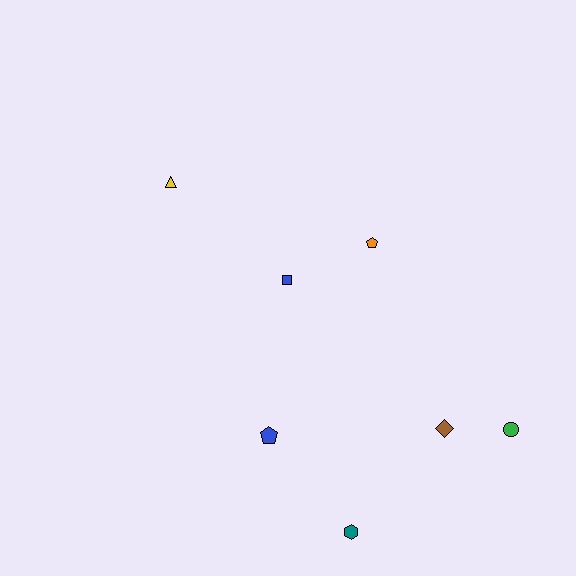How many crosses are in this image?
There are no crosses.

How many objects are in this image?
There are 7 objects.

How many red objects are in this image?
There are no red objects.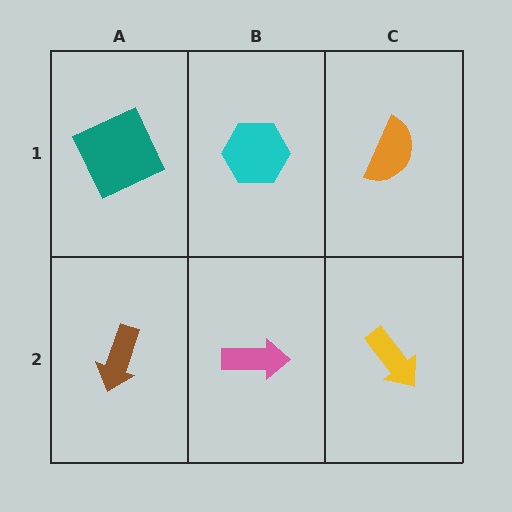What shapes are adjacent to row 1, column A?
A brown arrow (row 2, column A), a cyan hexagon (row 1, column B).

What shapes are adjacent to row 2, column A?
A teal square (row 1, column A), a pink arrow (row 2, column B).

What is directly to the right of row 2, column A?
A pink arrow.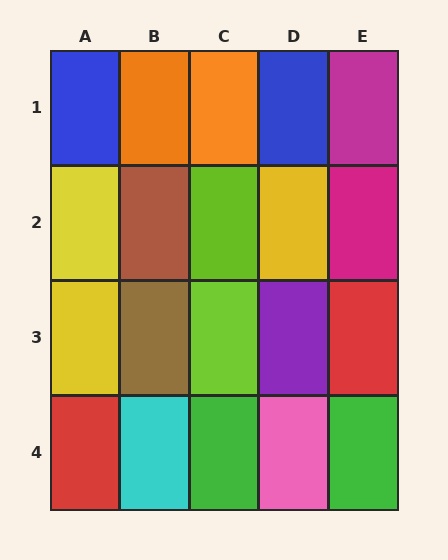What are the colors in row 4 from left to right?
Red, cyan, green, pink, green.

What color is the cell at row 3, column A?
Yellow.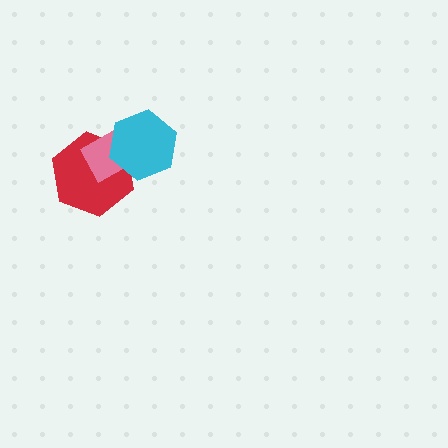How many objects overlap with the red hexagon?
2 objects overlap with the red hexagon.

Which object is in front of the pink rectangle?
The cyan hexagon is in front of the pink rectangle.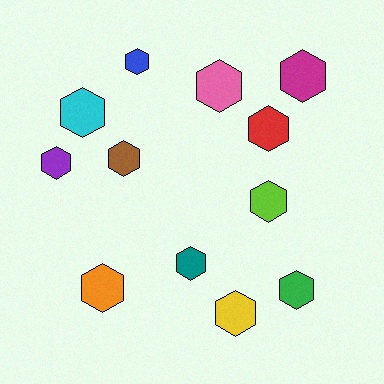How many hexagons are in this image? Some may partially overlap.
There are 12 hexagons.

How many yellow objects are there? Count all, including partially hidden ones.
There is 1 yellow object.